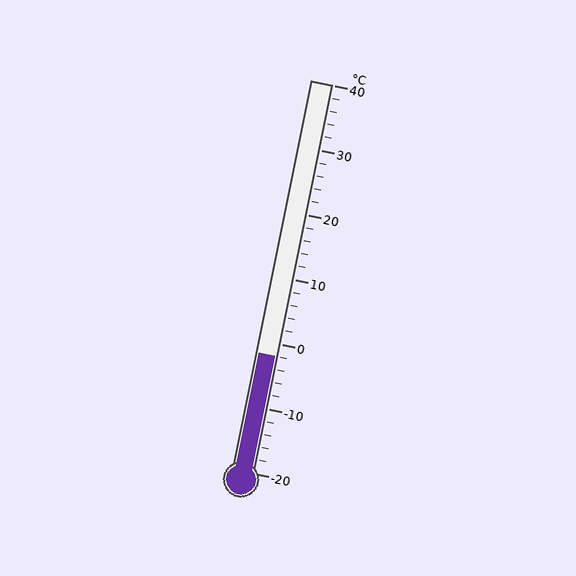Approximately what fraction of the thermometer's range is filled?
The thermometer is filled to approximately 30% of its range.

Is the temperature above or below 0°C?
The temperature is below 0°C.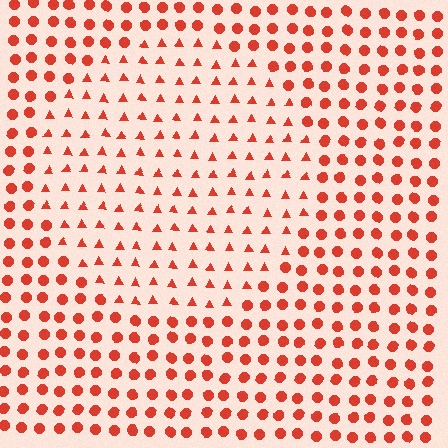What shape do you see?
I see a circle.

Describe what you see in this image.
The image is filled with small red elements arranged in a uniform grid. A circle-shaped region contains triangles, while the surrounding area contains circles. The boundary is defined purely by the change in element shape.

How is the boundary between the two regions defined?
The boundary is defined by a change in element shape: triangles inside vs. circles outside. All elements share the same color and spacing.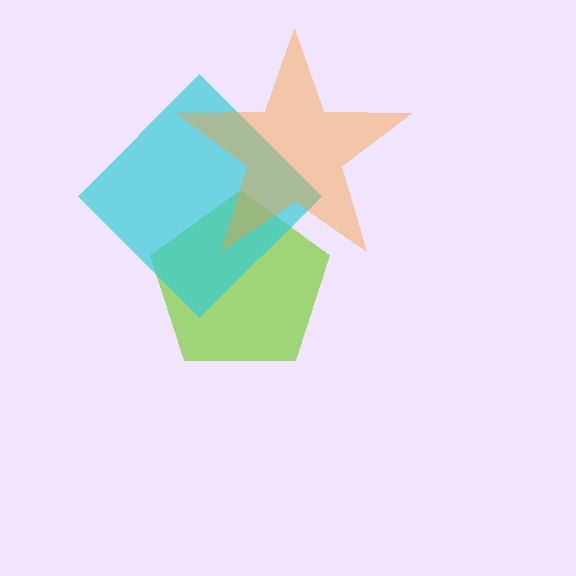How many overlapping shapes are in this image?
There are 3 overlapping shapes in the image.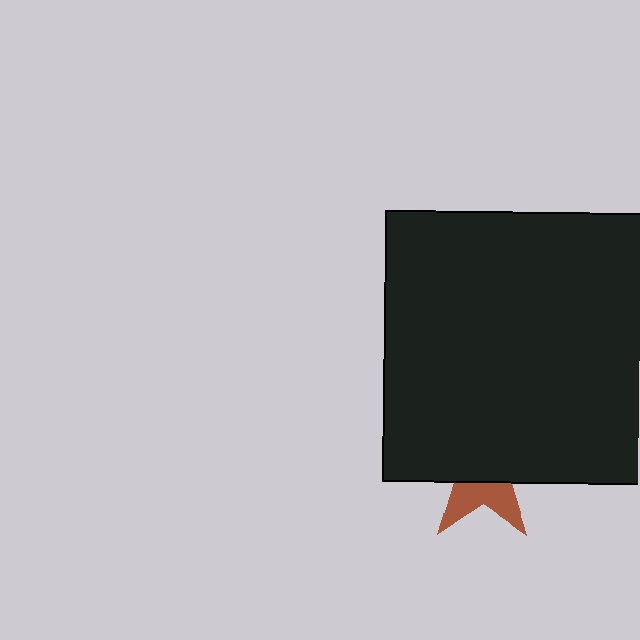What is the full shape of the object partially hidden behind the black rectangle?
The partially hidden object is a brown star.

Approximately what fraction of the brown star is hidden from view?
Roughly 64% of the brown star is hidden behind the black rectangle.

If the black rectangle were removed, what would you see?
You would see the complete brown star.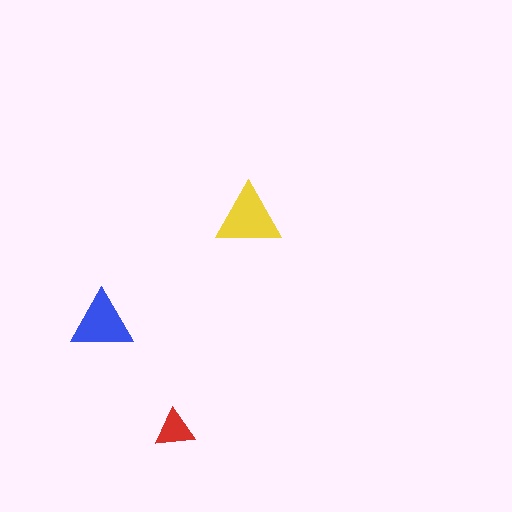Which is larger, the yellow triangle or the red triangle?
The yellow one.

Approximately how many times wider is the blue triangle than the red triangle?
About 1.5 times wider.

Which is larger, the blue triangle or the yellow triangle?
The yellow one.